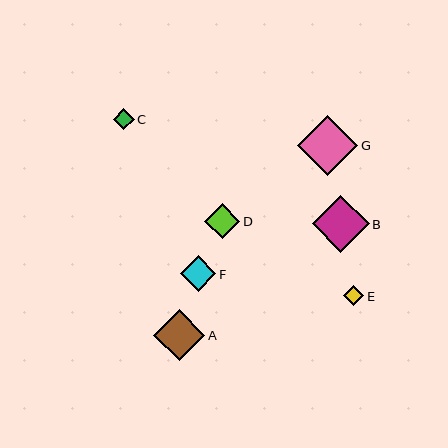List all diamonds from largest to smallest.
From largest to smallest: G, B, A, F, D, C, E.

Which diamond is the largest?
Diamond G is the largest with a size of approximately 60 pixels.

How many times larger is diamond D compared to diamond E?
Diamond D is approximately 1.7 times the size of diamond E.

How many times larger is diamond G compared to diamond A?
Diamond G is approximately 1.2 times the size of diamond A.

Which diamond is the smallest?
Diamond E is the smallest with a size of approximately 20 pixels.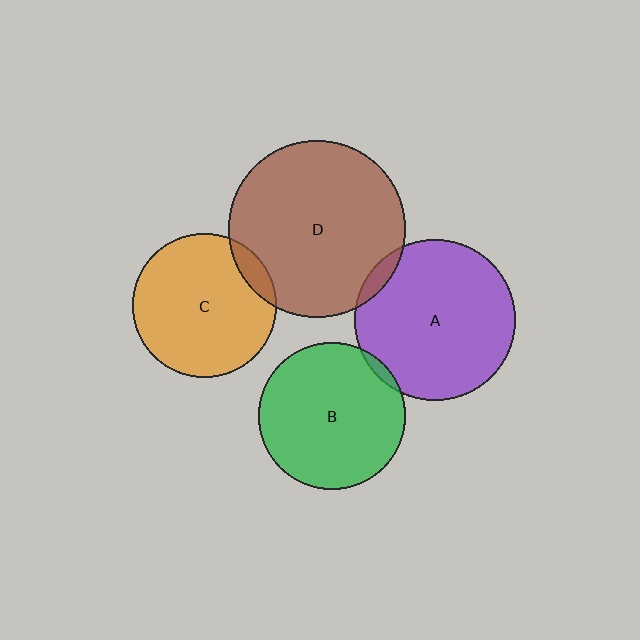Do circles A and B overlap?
Yes.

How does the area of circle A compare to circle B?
Approximately 1.2 times.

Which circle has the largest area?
Circle D (brown).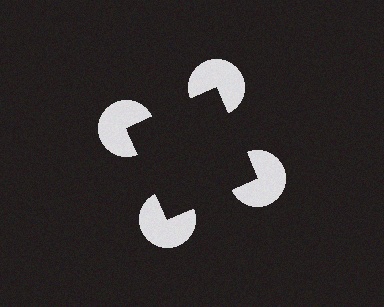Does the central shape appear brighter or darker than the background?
It typically appears slightly darker than the background, even though no actual brightness change is drawn.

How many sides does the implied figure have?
4 sides.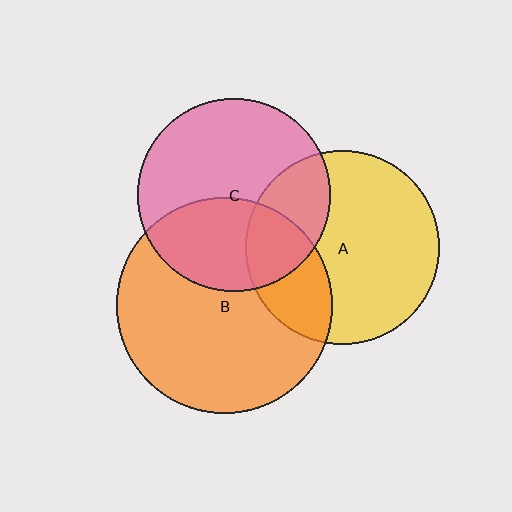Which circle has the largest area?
Circle B (orange).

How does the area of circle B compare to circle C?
Approximately 1.3 times.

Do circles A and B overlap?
Yes.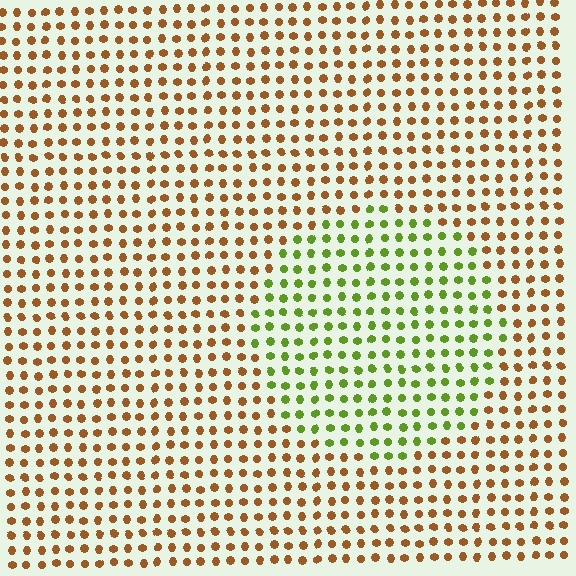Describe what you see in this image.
The image is filled with small brown elements in a uniform arrangement. A circle-shaped region is visible where the elements are tinted to a slightly different hue, forming a subtle color boundary.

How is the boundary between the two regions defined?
The boundary is defined purely by a slight shift in hue (about 64 degrees). Spacing, size, and orientation are identical on both sides.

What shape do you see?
I see a circle.